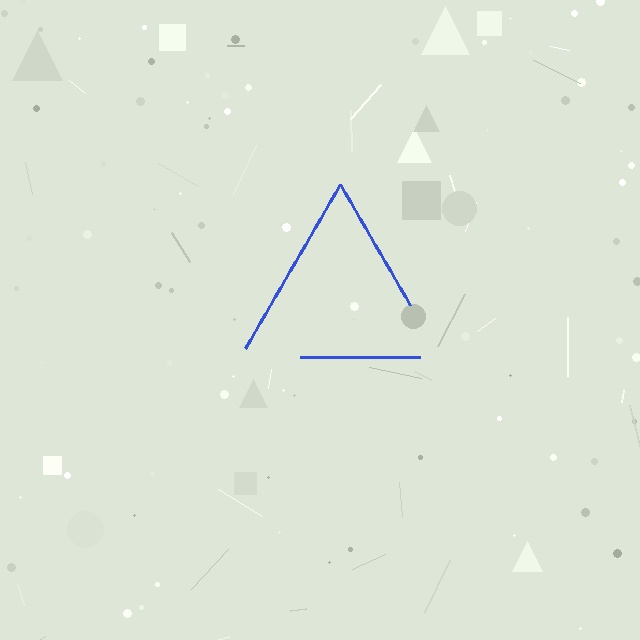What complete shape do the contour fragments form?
The contour fragments form a triangle.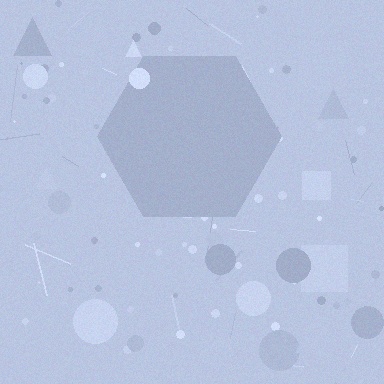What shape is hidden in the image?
A hexagon is hidden in the image.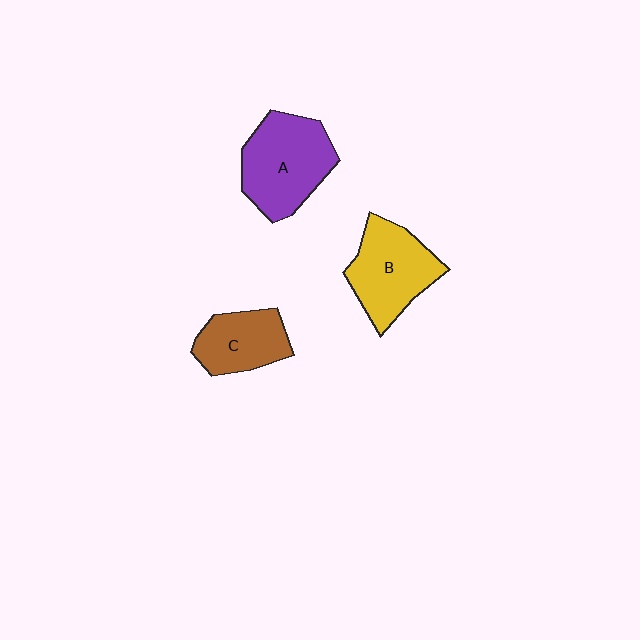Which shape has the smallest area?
Shape C (brown).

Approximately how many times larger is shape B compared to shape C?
Approximately 1.3 times.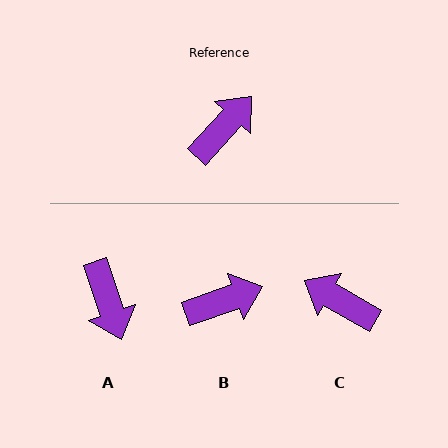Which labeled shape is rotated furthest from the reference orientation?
A, about 119 degrees away.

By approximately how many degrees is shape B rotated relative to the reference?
Approximately 28 degrees clockwise.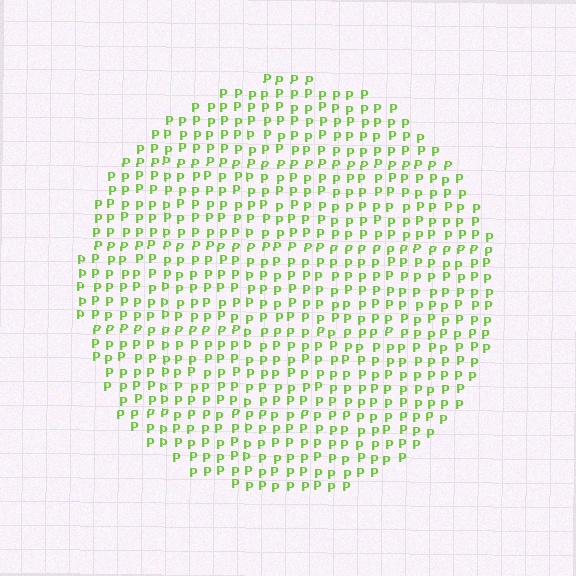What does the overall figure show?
The overall figure shows a circle.